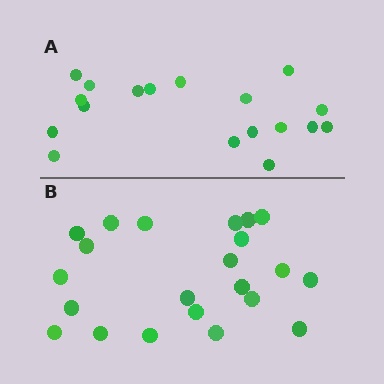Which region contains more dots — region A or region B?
Region B (the bottom region) has more dots.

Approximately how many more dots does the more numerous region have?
Region B has about 4 more dots than region A.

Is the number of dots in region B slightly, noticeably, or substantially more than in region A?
Region B has only slightly more — the two regions are fairly close. The ratio is roughly 1.2 to 1.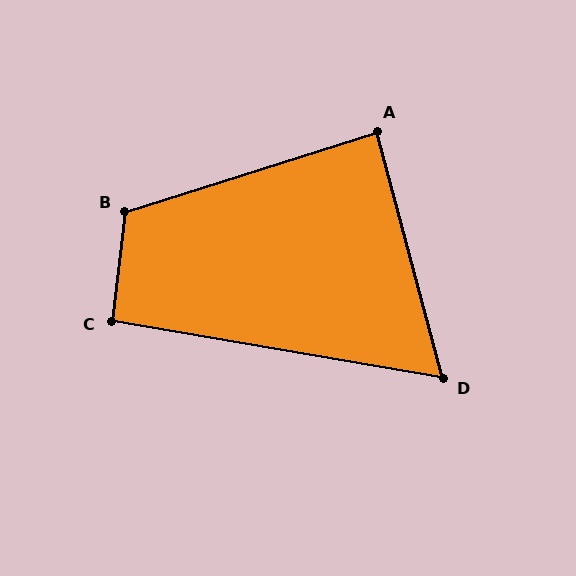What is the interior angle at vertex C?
Approximately 93 degrees (approximately right).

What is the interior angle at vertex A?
Approximately 87 degrees (approximately right).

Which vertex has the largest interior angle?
B, at approximately 115 degrees.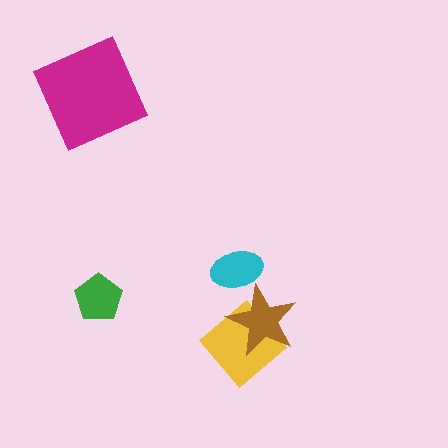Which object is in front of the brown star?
The cyan ellipse is in front of the brown star.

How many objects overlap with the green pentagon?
0 objects overlap with the green pentagon.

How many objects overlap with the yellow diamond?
1 object overlaps with the yellow diamond.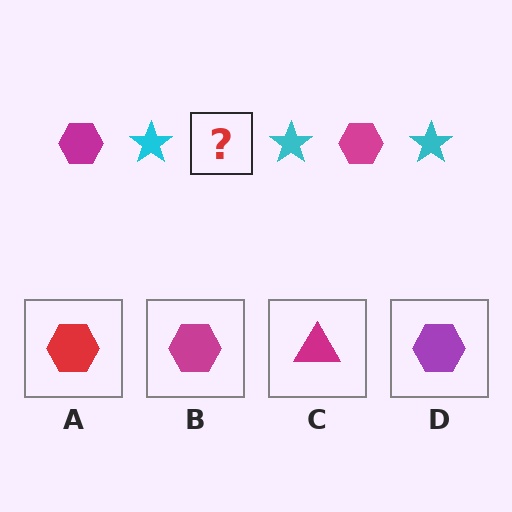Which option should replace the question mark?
Option B.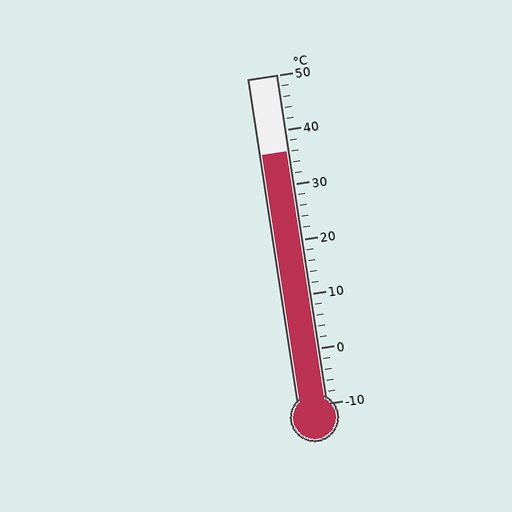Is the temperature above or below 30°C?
The temperature is above 30°C.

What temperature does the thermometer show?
The thermometer shows approximately 36°C.